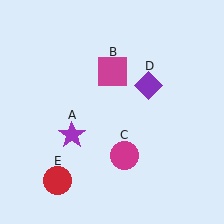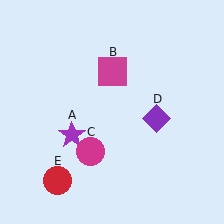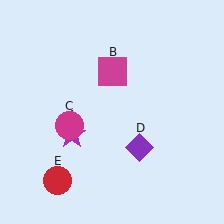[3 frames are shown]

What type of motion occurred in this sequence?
The magenta circle (object C), purple diamond (object D) rotated clockwise around the center of the scene.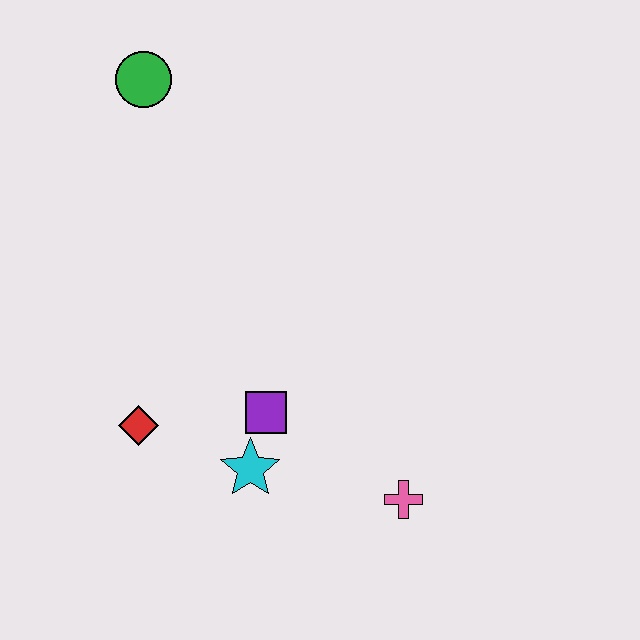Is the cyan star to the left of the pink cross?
Yes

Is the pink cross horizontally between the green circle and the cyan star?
No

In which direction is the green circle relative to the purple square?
The green circle is above the purple square.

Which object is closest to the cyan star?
The purple square is closest to the cyan star.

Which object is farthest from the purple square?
The green circle is farthest from the purple square.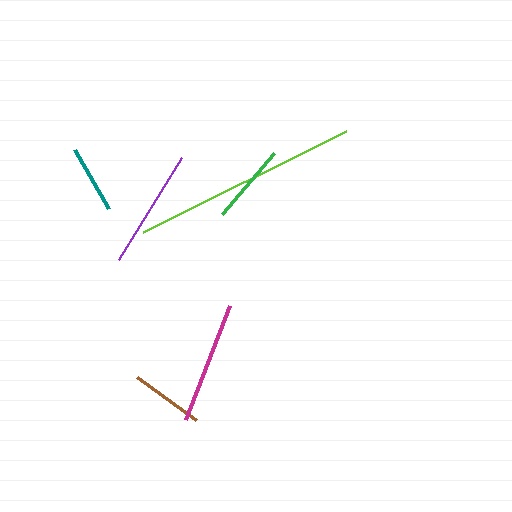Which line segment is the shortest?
The teal line is the shortest at approximately 68 pixels.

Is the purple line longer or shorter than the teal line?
The purple line is longer than the teal line.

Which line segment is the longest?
The lime line is the longest at approximately 227 pixels.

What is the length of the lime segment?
The lime segment is approximately 227 pixels long.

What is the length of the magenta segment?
The magenta segment is approximately 123 pixels long.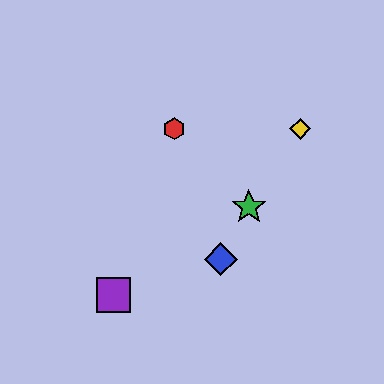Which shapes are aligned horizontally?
The red hexagon, the yellow diamond are aligned horizontally.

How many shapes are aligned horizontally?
2 shapes (the red hexagon, the yellow diamond) are aligned horizontally.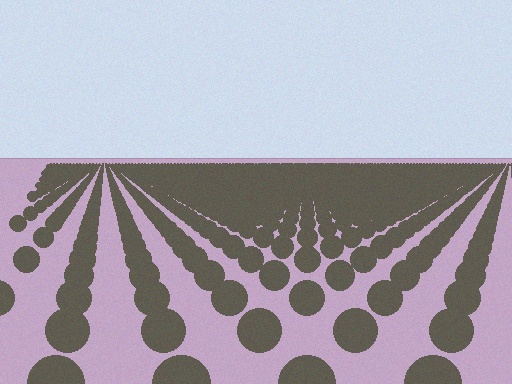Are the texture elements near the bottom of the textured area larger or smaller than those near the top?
Larger. Near the bottom, elements are closer to the viewer and appear at a bigger on-screen size.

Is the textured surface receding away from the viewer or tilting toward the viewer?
The surface is receding away from the viewer. Texture elements get smaller and denser toward the top.